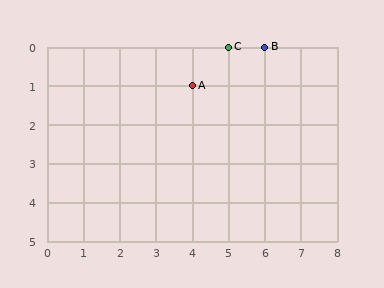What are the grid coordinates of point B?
Point B is at grid coordinates (6, 0).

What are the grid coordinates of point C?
Point C is at grid coordinates (5, 0).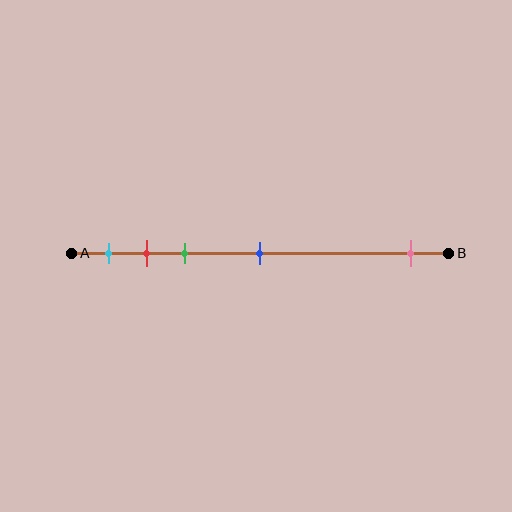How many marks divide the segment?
There are 5 marks dividing the segment.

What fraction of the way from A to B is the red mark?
The red mark is approximately 20% (0.2) of the way from A to B.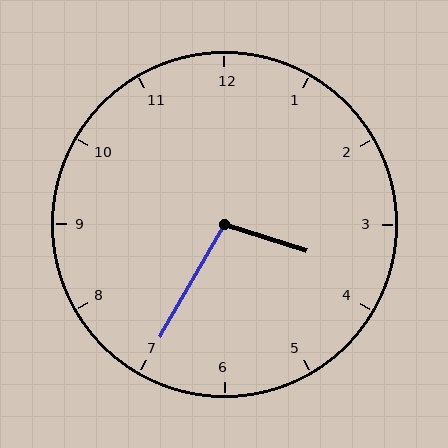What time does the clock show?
3:35.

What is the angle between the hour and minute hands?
Approximately 102 degrees.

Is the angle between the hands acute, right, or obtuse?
It is obtuse.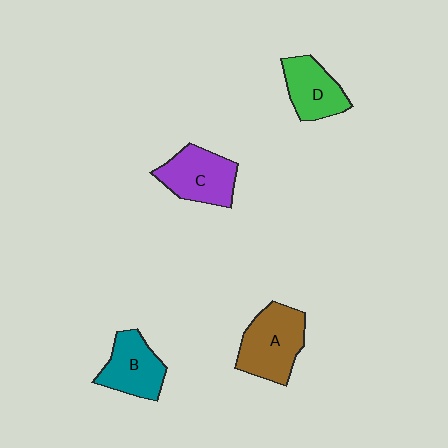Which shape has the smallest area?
Shape D (green).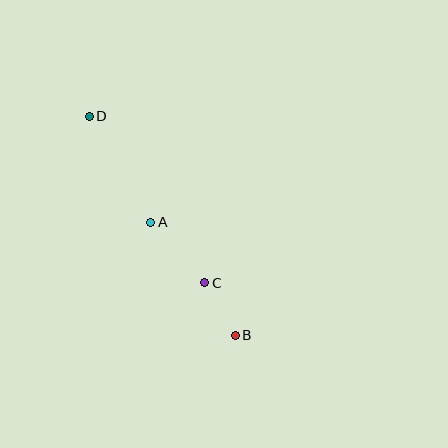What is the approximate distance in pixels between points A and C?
The distance between A and C is approximately 81 pixels.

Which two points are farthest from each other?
Points B and D are farthest from each other.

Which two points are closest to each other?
Points B and C are closest to each other.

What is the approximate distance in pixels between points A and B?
The distance between A and B is approximately 141 pixels.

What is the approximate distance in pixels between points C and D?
The distance between C and D is approximately 203 pixels.